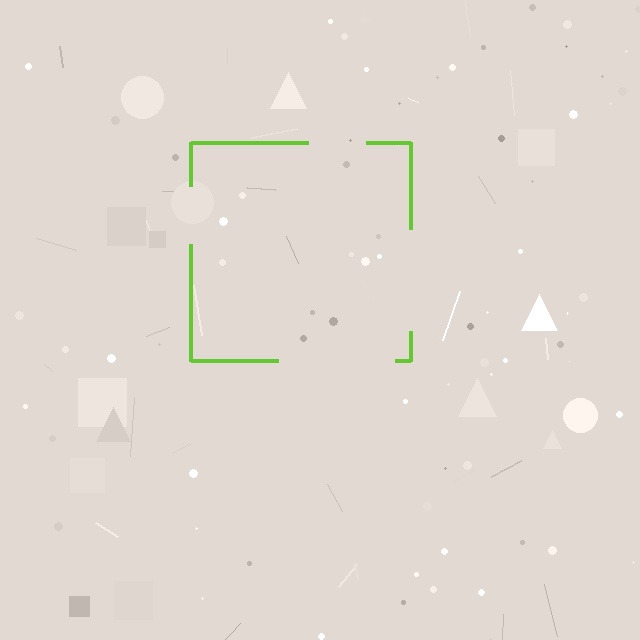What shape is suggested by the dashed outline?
The dashed outline suggests a square.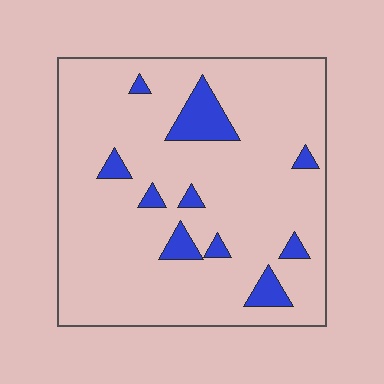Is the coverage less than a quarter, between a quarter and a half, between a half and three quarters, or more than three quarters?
Less than a quarter.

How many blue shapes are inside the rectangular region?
10.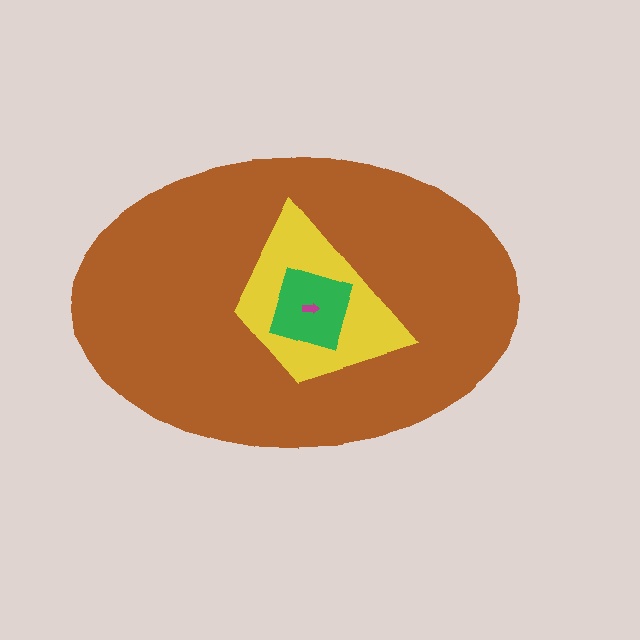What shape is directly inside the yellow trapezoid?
The green square.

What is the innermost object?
The magenta arrow.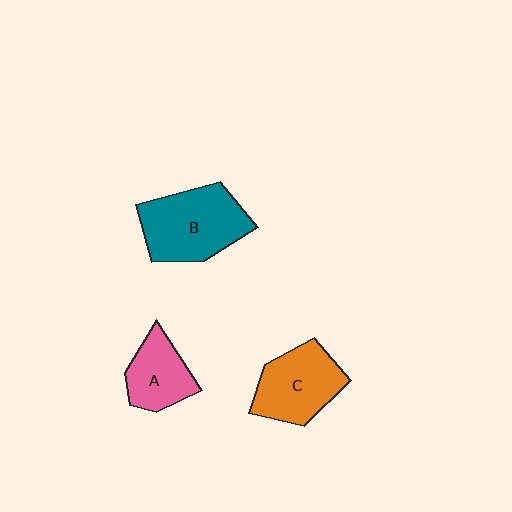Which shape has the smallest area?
Shape A (pink).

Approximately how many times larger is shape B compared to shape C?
Approximately 1.2 times.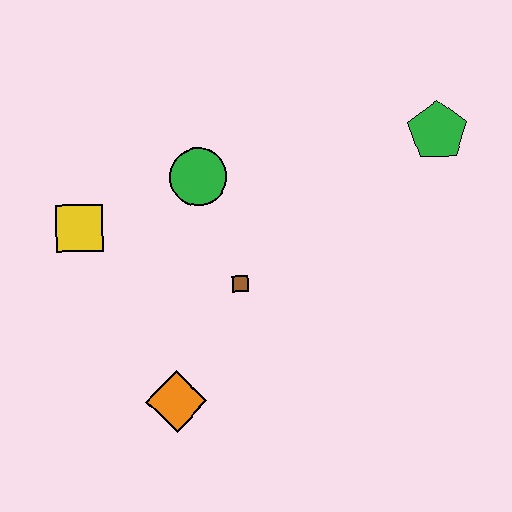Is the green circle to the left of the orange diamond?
No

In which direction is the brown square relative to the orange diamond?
The brown square is above the orange diamond.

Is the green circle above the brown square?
Yes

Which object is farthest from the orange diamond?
The green pentagon is farthest from the orange diamond.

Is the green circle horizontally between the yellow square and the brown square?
Yes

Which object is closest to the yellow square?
The green circle is closest to the yellow square.